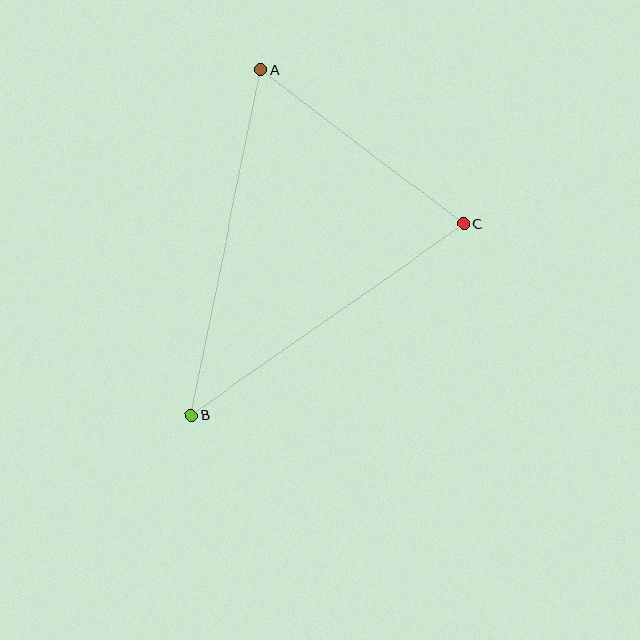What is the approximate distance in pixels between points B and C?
The distance between B and C is approximately 332 pixels.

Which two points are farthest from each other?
Points A and B are farthest from each other.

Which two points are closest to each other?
Points A and C are closest to each other.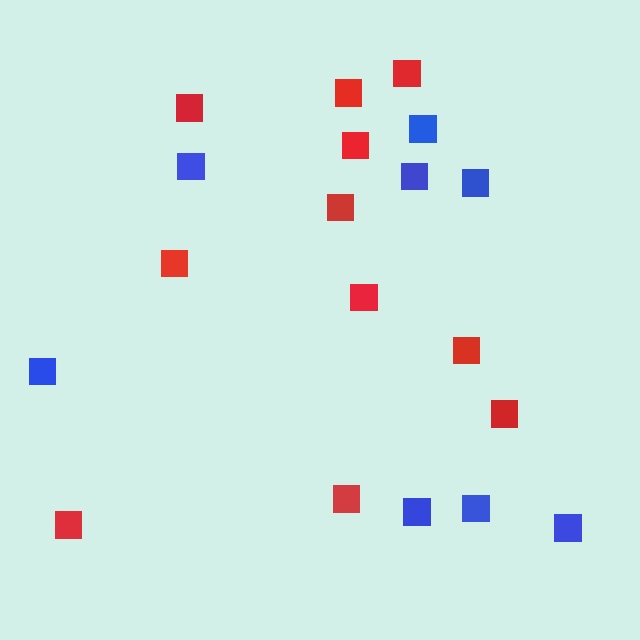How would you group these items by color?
There are 2 groups: one group of red squares (11) and one group of blue squares (8).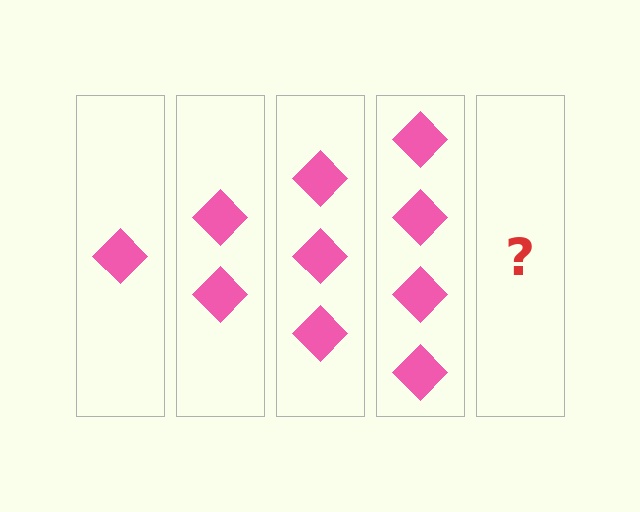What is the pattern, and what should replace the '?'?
The pattern is that each step adds one more diamond. The '?' should be 5 diamonds.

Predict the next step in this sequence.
The next step is 5 diamonds.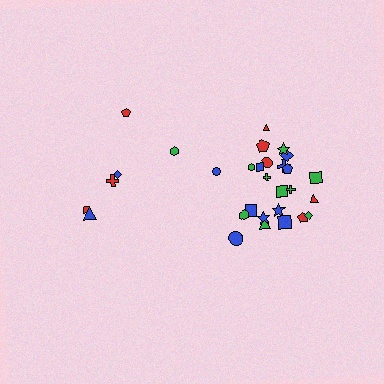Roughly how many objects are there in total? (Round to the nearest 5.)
Roughly 30 objects in total.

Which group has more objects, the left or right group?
The right group.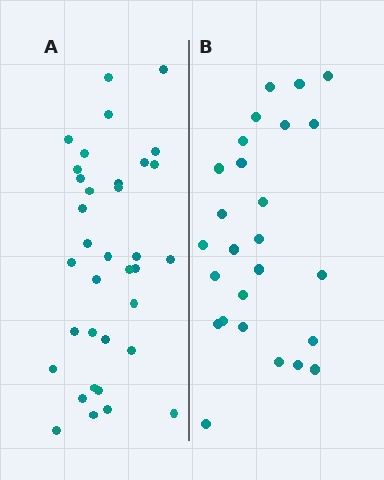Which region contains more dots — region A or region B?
Region A (the left region) has more dots.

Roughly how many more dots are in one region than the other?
Region A has roughly 8 or so more dots than region B.